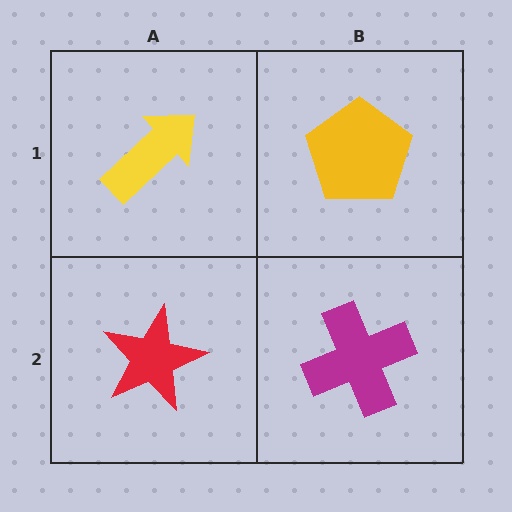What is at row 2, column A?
A red star.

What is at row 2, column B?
A magenta cross.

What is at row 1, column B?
A yellow pentagon.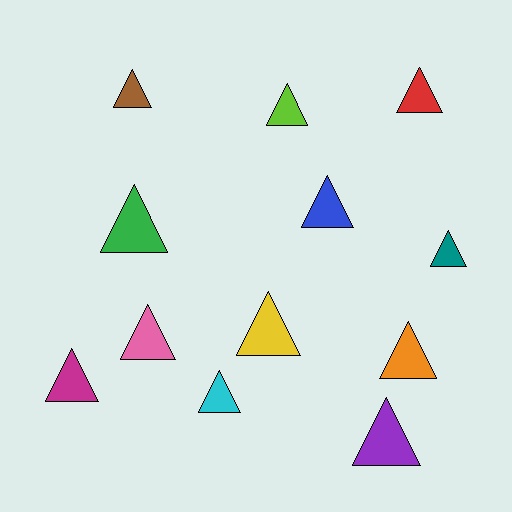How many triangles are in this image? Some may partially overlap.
There are 12 triangles.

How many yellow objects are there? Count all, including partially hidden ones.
There is 1 yellow object.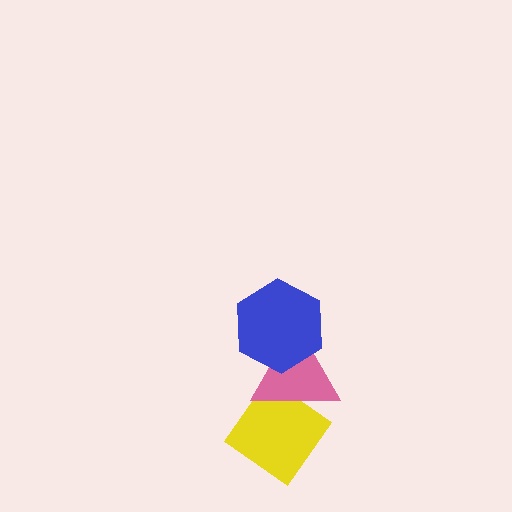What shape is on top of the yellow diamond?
The pink triangle is on top of the yellow diamond.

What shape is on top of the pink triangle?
The blue hexagon is on top of the pink triangle.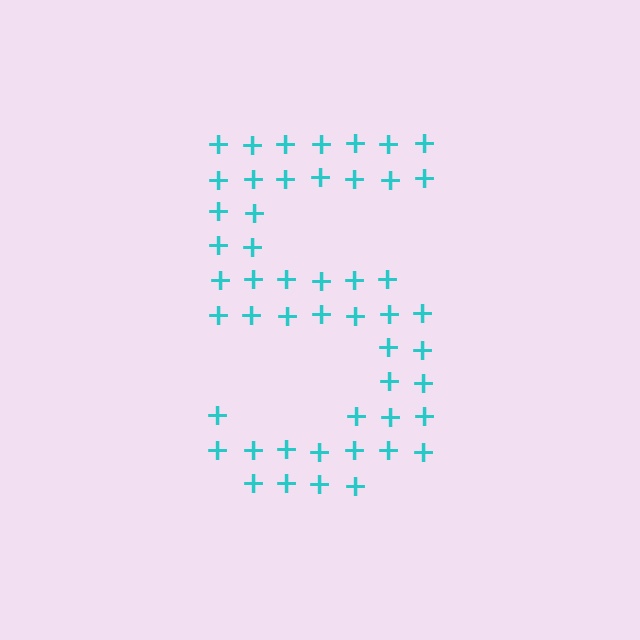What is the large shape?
The large shape is the digit 5.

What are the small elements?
The small elements are plus signs.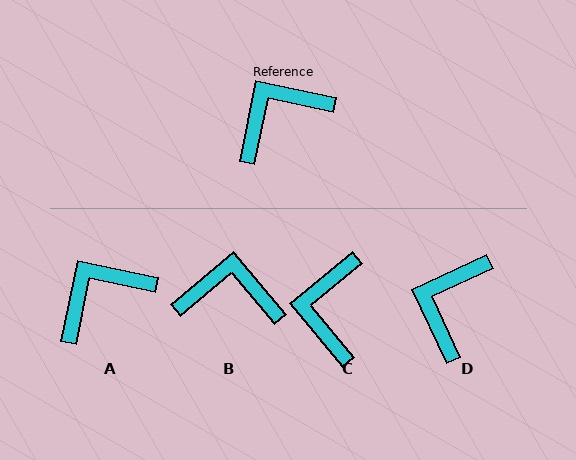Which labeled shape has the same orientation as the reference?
A.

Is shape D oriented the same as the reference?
No, it is off by about 36 degrees.